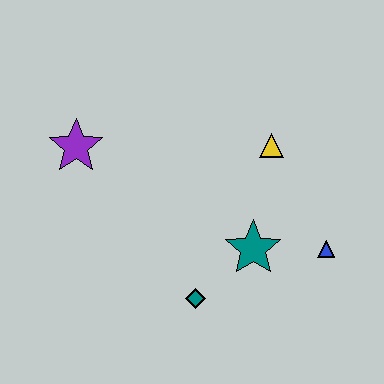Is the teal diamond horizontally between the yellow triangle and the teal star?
No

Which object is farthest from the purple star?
The blue triangle is farthest from the purple star.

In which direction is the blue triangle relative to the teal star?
The blue triangle is to the right of the teal star.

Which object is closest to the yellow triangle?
The teal star is closest to the yellow triangle.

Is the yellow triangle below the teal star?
No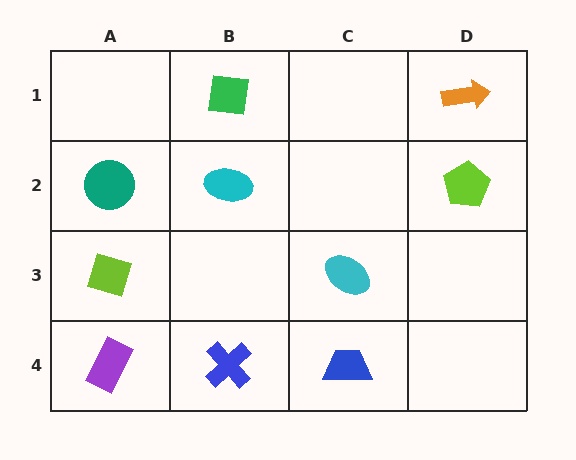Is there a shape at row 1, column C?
No, that cell is empty.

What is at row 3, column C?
A cyan ellipse.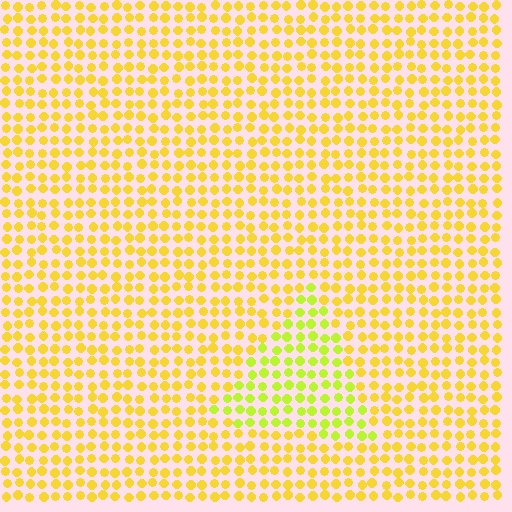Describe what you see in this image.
The image is filled with small yellow elements in a uniform arrangement. A triangle-shaped region is visible where the elements are tinted to a slightly different hue, forming a subtle color boundary.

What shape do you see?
I see a triangle.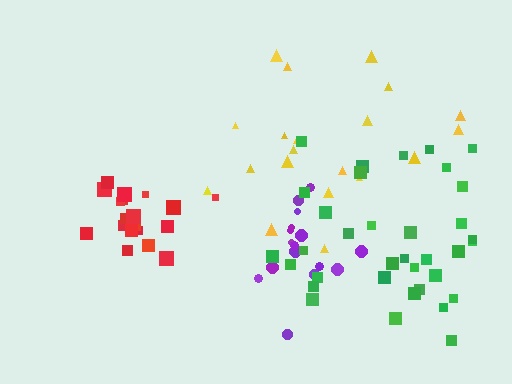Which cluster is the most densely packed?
Red.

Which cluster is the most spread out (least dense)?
Yellow.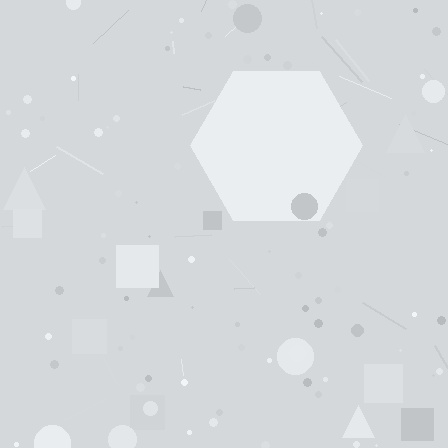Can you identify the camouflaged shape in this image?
The camouflaged shape is a hexagon.